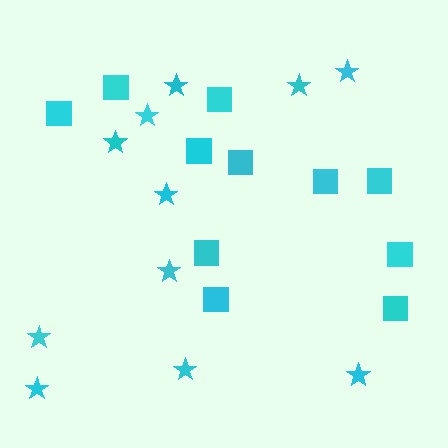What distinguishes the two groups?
There are 2 groups: one group of squares (11) and one group of stars (11).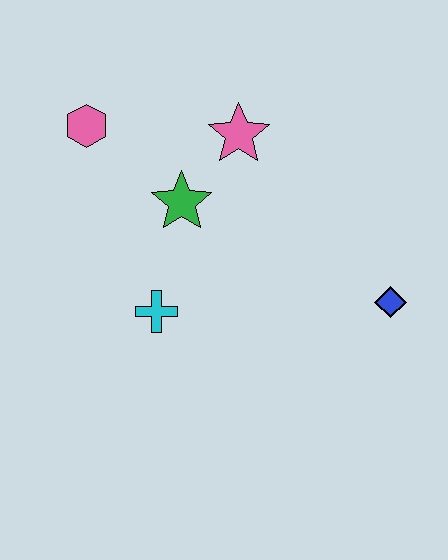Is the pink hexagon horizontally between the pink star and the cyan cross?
No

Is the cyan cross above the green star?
No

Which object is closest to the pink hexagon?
The green star is closest to the pink hexagon.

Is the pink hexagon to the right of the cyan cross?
No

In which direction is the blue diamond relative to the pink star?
The blue diamond is below the pink star.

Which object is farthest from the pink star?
The blue diamond is farthest from the pink star.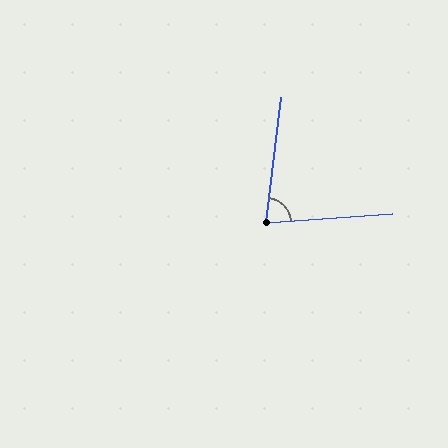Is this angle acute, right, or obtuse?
It is acute.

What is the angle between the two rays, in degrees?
Approximately 79 degrees.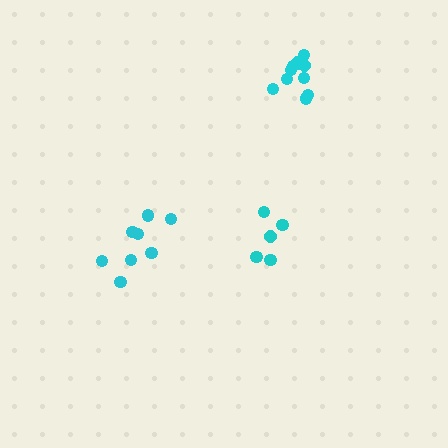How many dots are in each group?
Group 1: 11 dots, Group 2: 5 dots, Group 3: 8 dots (24 total).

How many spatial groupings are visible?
There are 3 spatial groupings.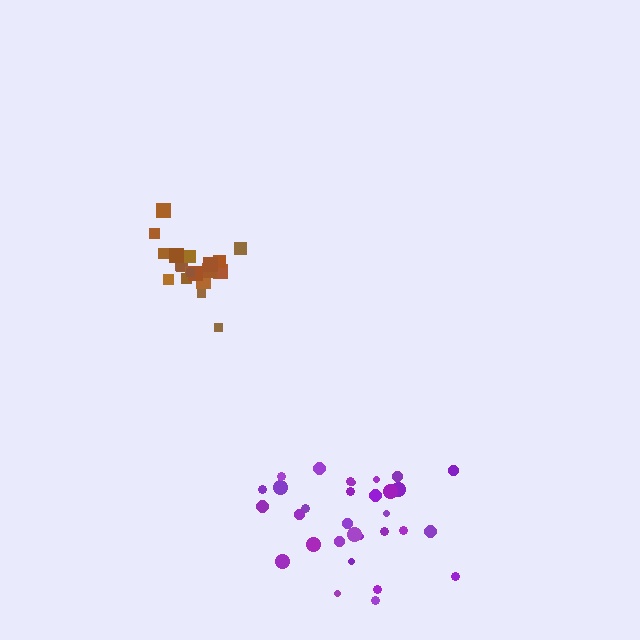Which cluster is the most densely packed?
Brown.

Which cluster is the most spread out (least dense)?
Purple.